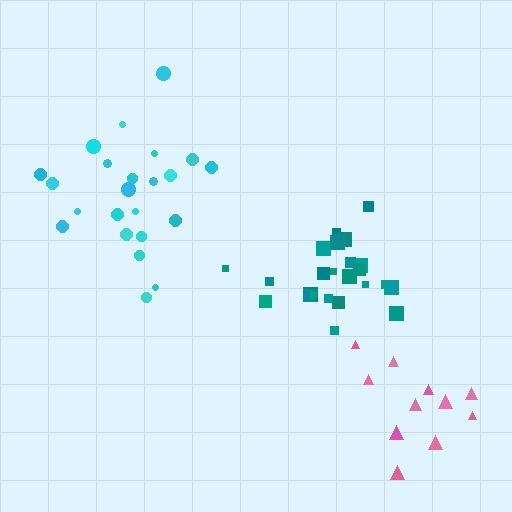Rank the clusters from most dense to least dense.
teal, cyan, pink.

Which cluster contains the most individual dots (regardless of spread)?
Teal (25).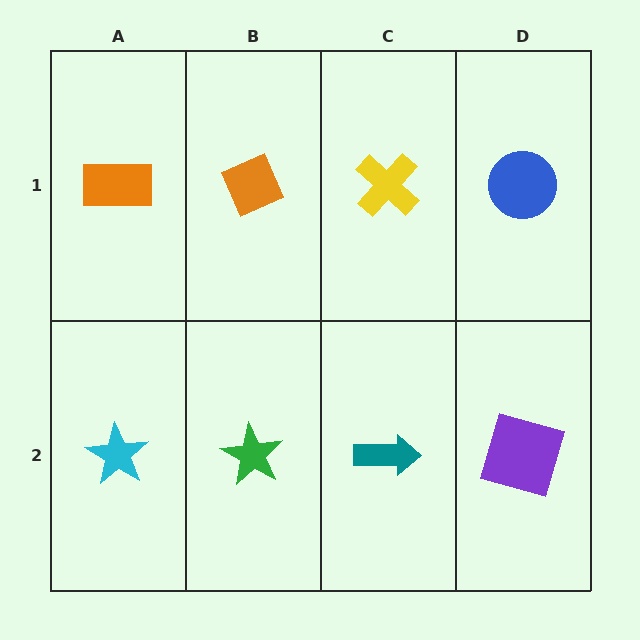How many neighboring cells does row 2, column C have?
3.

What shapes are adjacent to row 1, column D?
A purple square (row 2, column D), a yellow cross (row 1, column C).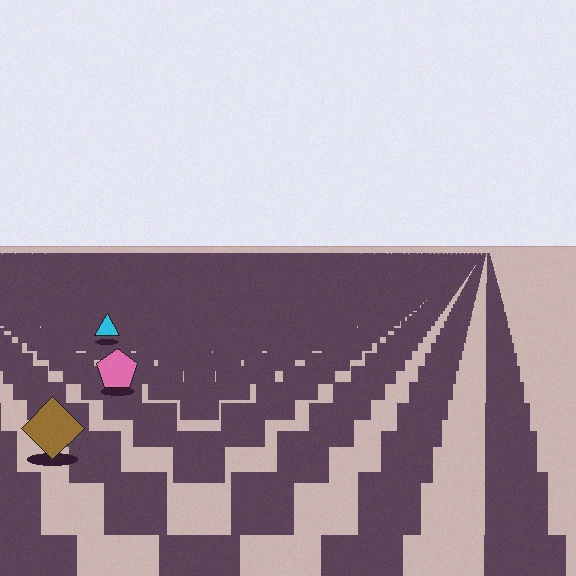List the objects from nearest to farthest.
From nearest to farthest: the brown diamond, the pink pentagon, the cyan triangle.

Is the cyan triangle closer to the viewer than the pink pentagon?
No. The pink pentagon is closer — you can tell from the texture gradient: the ground texture is coarser near it.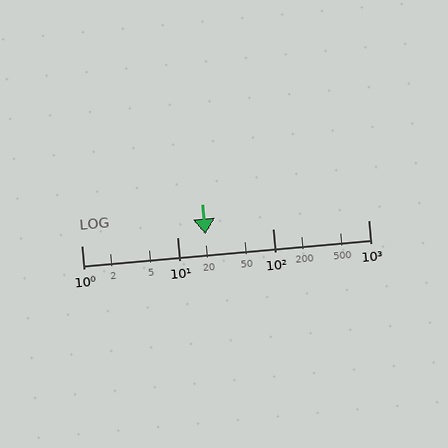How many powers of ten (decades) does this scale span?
The scale spans 3 decades, from 1 to 1000.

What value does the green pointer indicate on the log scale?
The pointer indicates approximately 20.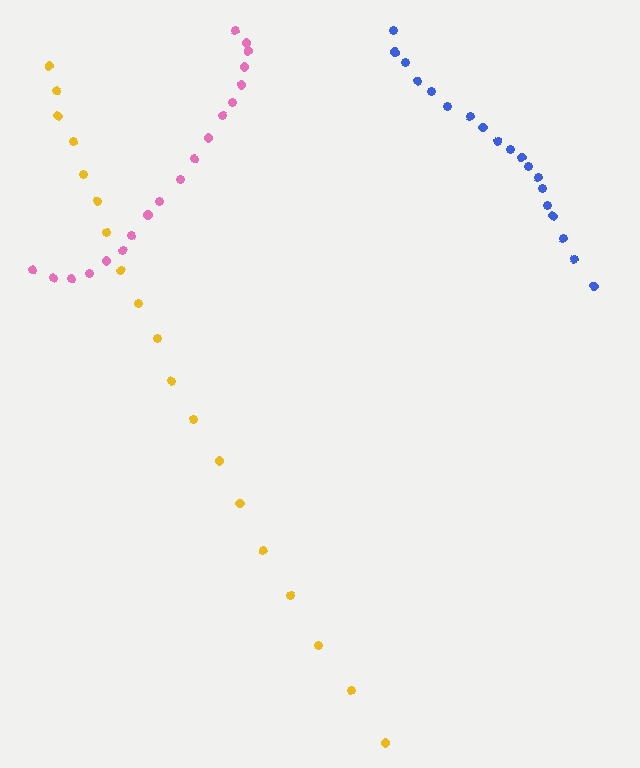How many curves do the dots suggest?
There are 3 distinct paths.